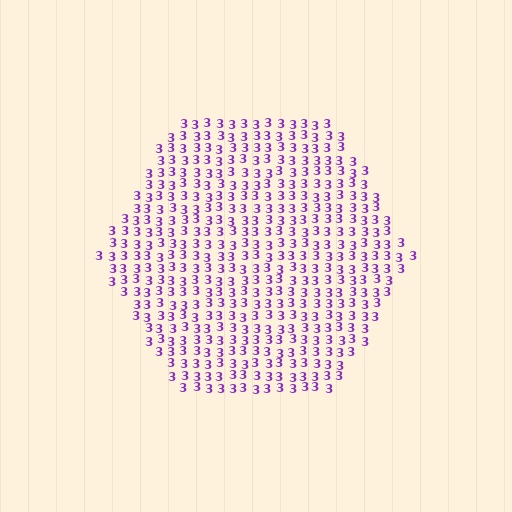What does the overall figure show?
The overall figure shows a hexagon.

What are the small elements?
The small elements are digit 3's.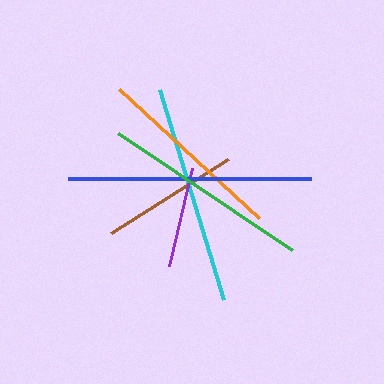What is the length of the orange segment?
The orange segment is approximately 190 pixels long.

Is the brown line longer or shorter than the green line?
The green line is longer than the brown line.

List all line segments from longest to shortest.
From longest to shortest: blue, cyan, green, orange, brown, purple.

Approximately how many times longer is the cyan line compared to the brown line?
The cyan line is approximately 1.6 times the length of the brown line.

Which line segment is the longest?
The blue line is the longest at approximately 243 pixels.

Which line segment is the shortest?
The purple line is the shortest at approximately 101 pixels.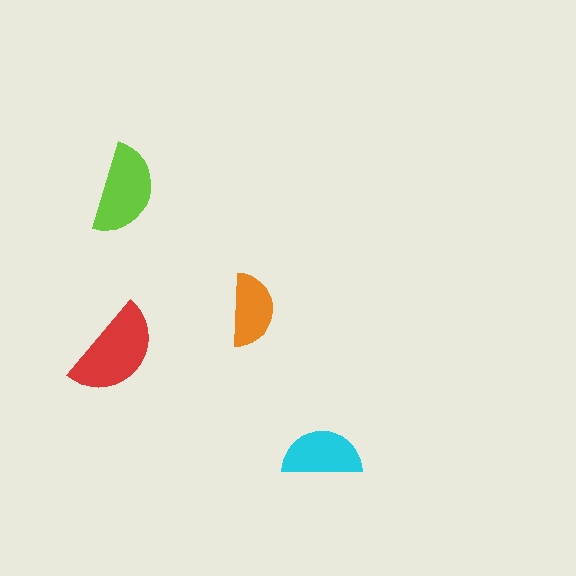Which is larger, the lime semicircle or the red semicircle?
The red one.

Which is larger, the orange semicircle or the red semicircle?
The red one.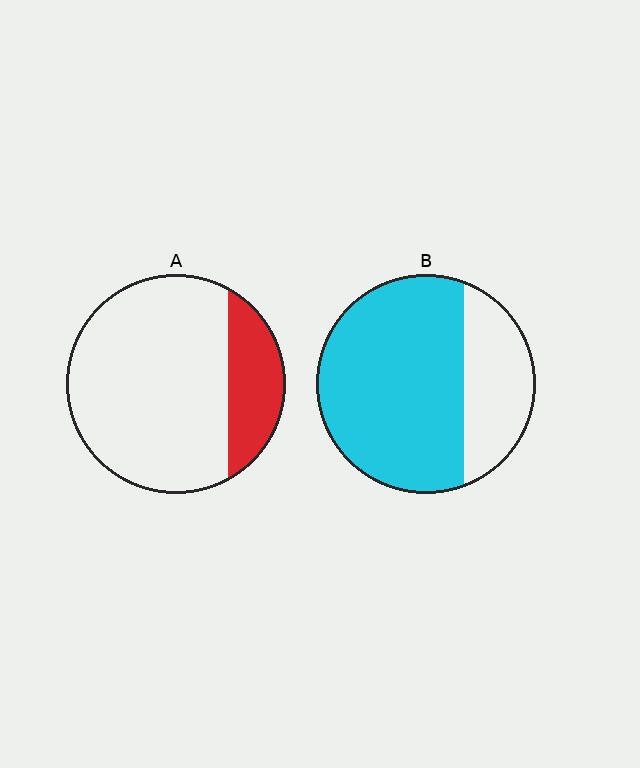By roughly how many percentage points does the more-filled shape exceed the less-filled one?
By roughly 50 percentage points (B over A).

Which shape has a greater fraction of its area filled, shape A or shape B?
Shape B.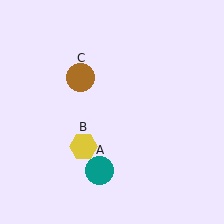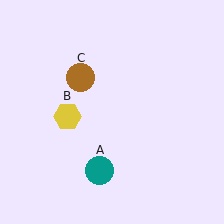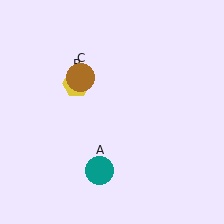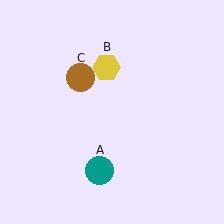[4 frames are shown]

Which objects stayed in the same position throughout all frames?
Teal circle (object A) and brown circle (object C) remained stationary.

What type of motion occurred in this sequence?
The yellow hexagon (object B) rotated clockwise around the center of the scene.